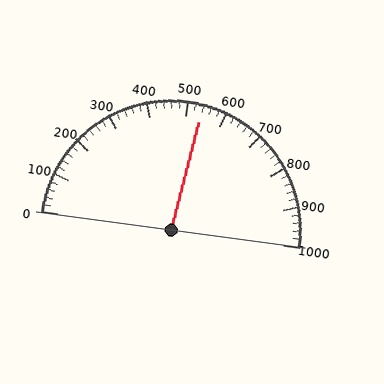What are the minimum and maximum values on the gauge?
The gauge ranges from 0 to 1000.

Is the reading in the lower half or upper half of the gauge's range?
The reading is in the upper half of the range (0 to 1000).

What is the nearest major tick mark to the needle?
The nearest major tick mark is 500.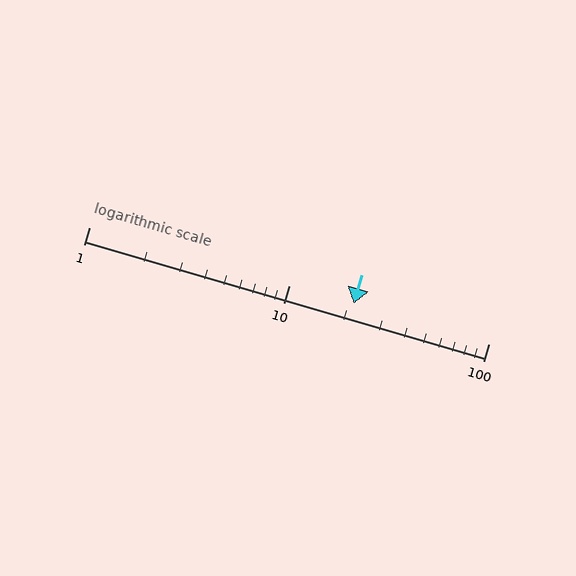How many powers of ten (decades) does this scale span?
The scale spans 2 decades, from 1 to 100.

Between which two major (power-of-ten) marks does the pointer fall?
The pointer is between 10 and 100.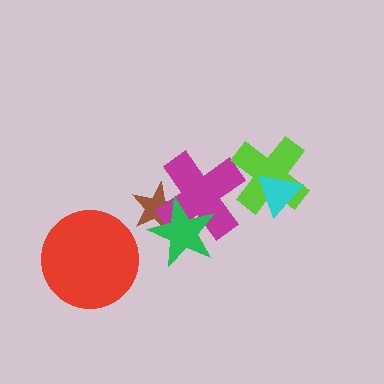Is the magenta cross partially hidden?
Yes, it is partially covered by another shape.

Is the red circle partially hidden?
No, no other shape covers it.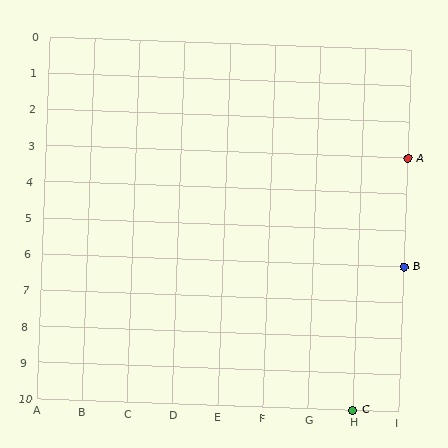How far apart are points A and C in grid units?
Points A and C are 1 column and 7 rows apart (about 7.1 grid units diagonally).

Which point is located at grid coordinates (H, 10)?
Point C is at (H, 10).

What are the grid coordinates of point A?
Point A is at grid coordinates (I, 3).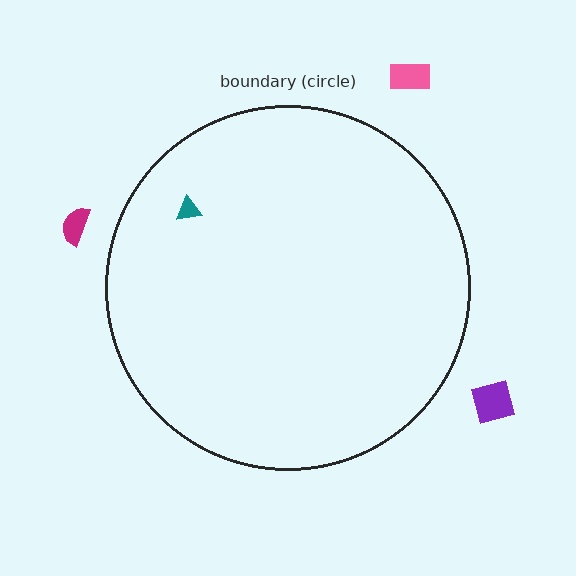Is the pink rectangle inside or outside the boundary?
Outside.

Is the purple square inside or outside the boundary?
Outside.